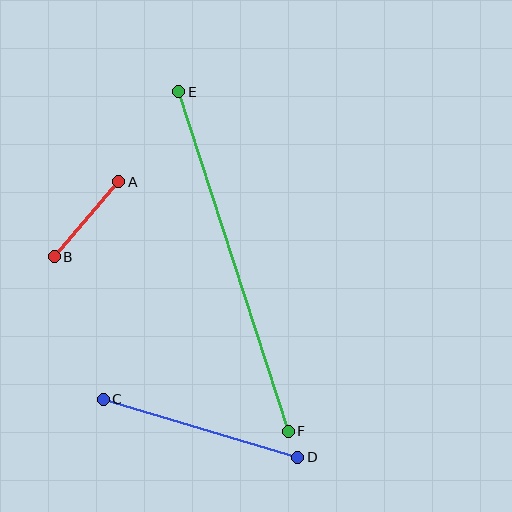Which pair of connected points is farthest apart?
Points E and F are farthest apart.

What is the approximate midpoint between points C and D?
The midpoint is at approximately (200, 428) pixels.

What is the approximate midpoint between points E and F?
The midpoint is at approximately (234, 262) pixels.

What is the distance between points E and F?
The distance is approximately 357 pixels.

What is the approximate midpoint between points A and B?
The midpoint is at approximately (86, 219) pixels.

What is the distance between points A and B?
The distance is approximately 99 pixels.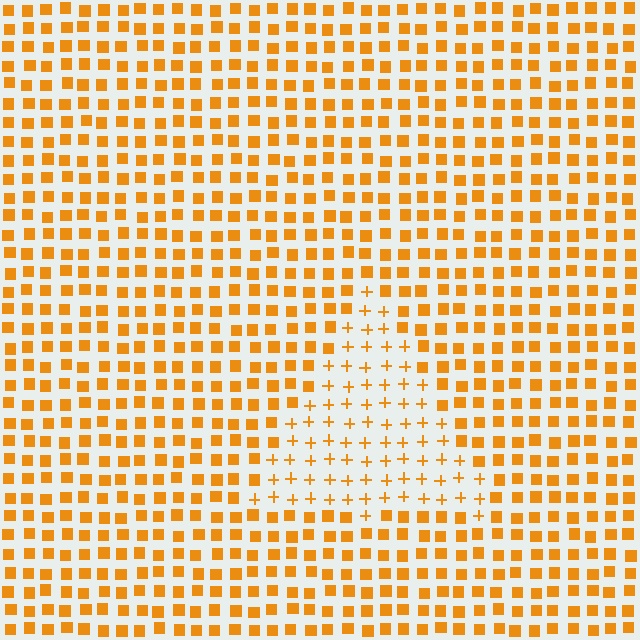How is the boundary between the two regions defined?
The boundary is defined by a change in element shape: plus signs inside vs. squares outside. All elements share the same color and spacing.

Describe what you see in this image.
The image is filled with small orange elements arranged in a uniform grid. A triangle-shaped region contains plus signs, while the surrounding area contains squares. The boundary is defined purely by the change in element shape.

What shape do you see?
I see a triangle.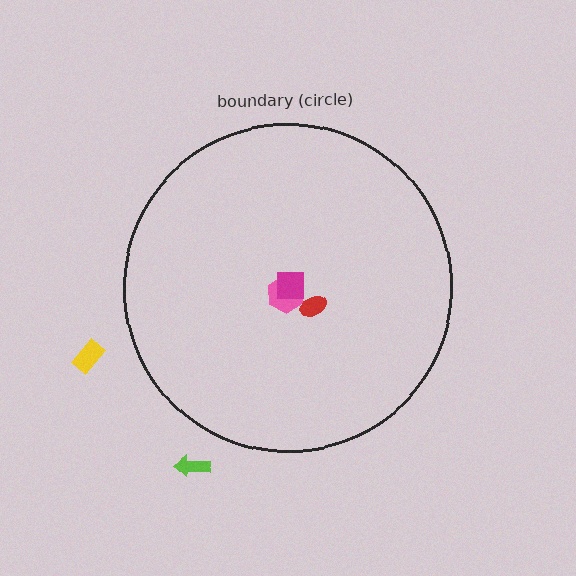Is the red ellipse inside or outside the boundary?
Inside.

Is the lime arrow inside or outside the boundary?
Outside.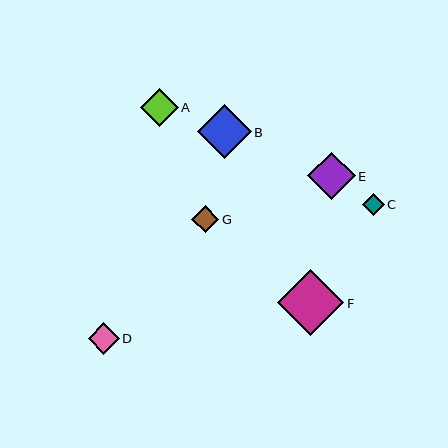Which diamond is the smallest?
Diamond C is the smallest with a size of approximately 21 pixels.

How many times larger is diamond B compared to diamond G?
Diamond B is approximately 2.0 times the size of diamond G.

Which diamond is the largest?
Diamond F is the largest with a size of approximately 67 pixels.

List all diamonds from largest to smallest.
From largest to smallest: F, B, E, A, D, G, C.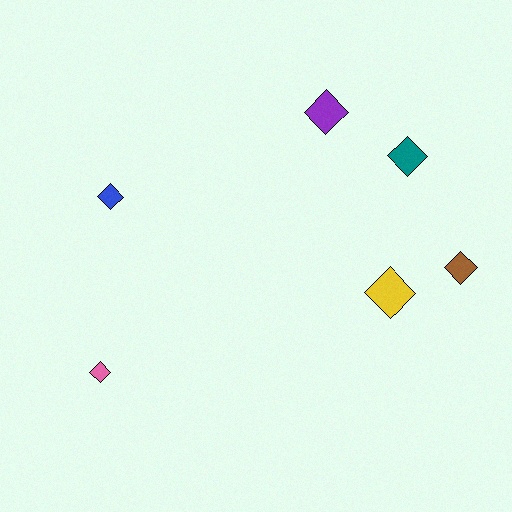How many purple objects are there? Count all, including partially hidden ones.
There is 1 purple object.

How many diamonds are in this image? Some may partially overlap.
There are 6 diamonds.